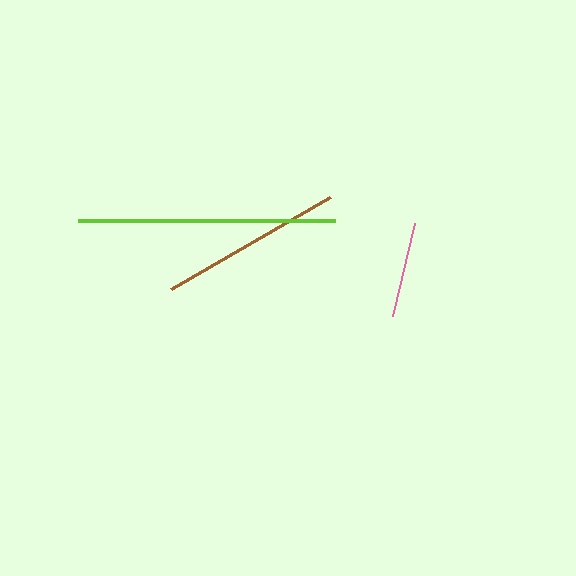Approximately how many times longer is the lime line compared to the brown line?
The lime line is approximately 1.4 times the length of the brown line.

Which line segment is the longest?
The lime line is the longest at approximately 257 pixels.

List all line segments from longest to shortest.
From longest to shortest: lime, brown, pink.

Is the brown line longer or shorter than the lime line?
The lime line is longer than the brown line.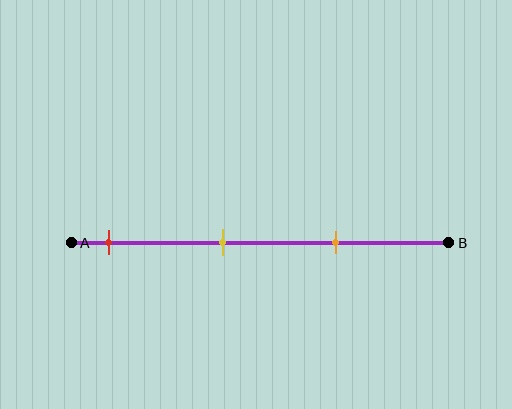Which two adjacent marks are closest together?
The yellow and orange marks are the closest adjacent pair.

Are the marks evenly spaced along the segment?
Yes, the marks are approximately evenly spaced.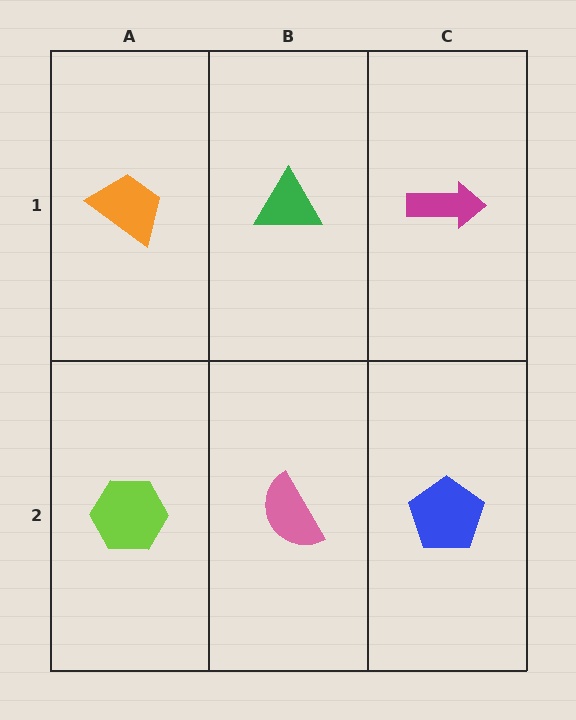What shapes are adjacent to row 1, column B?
A pink semicircle (row 2, column B), an orange trapezoid (row 1, column A), a magenta arrow (row 1, column C).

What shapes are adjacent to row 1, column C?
A blue pentagon (row 2, column C), a green triangle (row 1, column B).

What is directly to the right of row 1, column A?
A green triangle.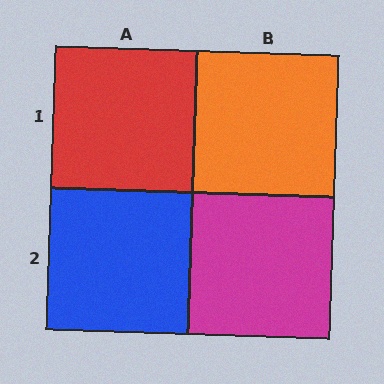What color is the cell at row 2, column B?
Magenta.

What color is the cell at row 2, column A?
Blue.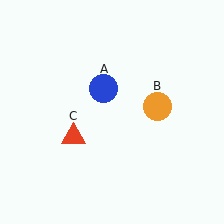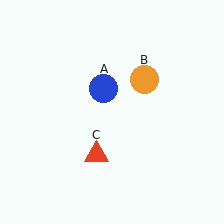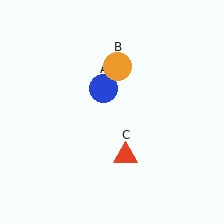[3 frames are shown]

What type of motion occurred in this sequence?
The orange circle (object B), red triangle (object C) rotated counterclockwise around the center of the scene.